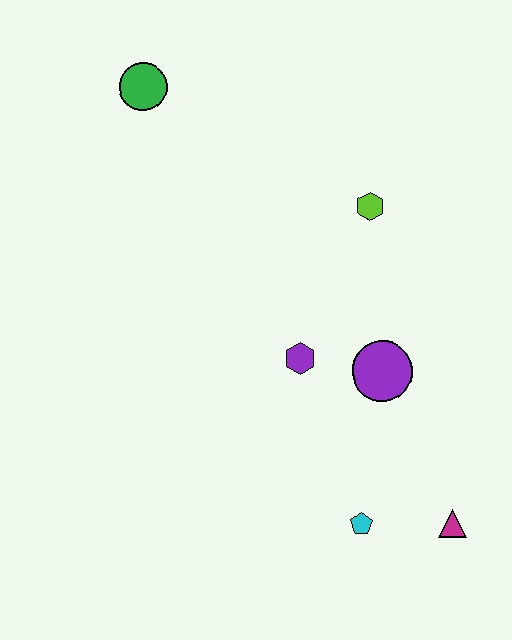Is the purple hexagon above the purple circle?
Yes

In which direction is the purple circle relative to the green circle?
The purple circle is below the green circle.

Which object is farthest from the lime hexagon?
The magenta triangle is farthest from the lime hexagon.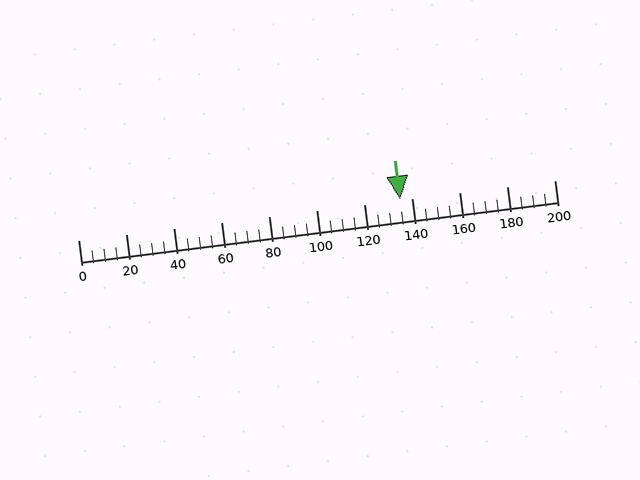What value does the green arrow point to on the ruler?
The green arrow points to approximately 135.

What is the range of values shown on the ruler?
The ruler shows values from 0 to 200.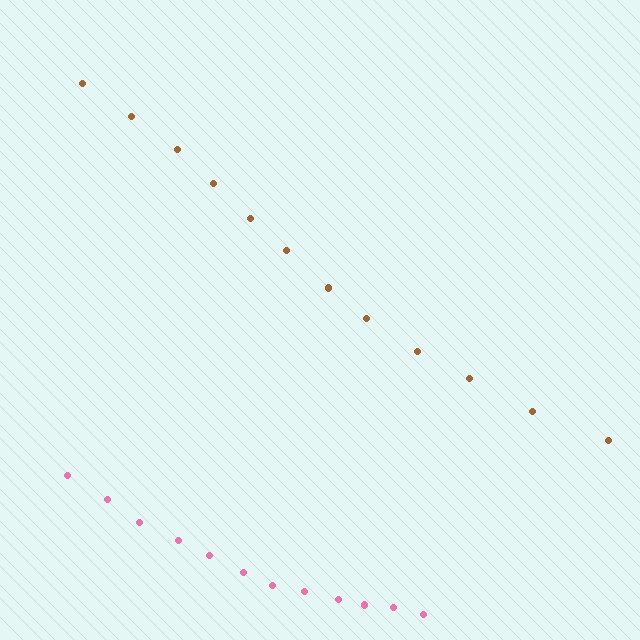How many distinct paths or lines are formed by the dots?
There are 2 distinct paths.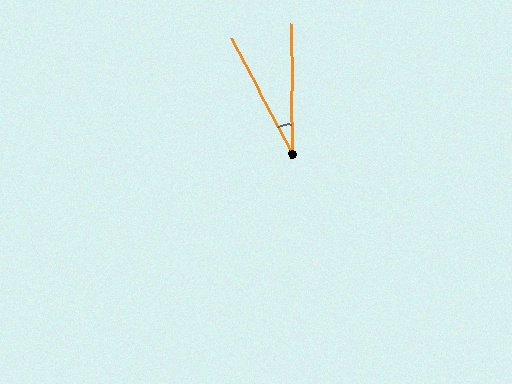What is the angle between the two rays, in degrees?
Approximately 27 degrees.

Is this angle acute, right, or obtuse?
It is acute.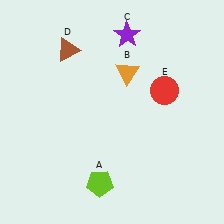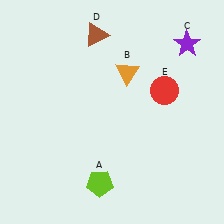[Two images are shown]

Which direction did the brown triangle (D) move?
The brown triangle (D) moved right.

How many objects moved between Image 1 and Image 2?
2 objects moved between the two images.